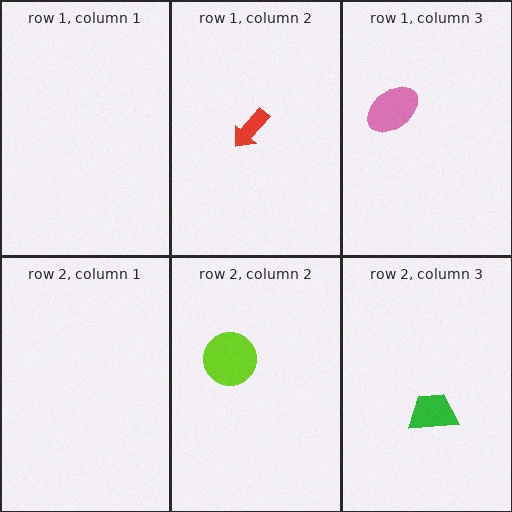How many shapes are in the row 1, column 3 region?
1.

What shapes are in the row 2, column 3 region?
The green trapezoid.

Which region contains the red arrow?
The row 1, column 2 region.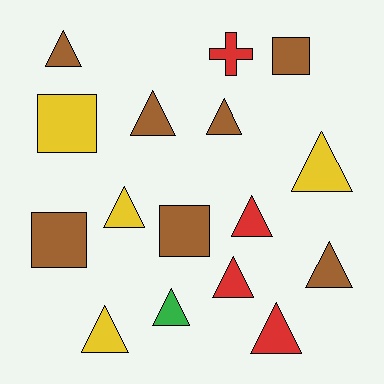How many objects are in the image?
There are 16 objects.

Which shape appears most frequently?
Triangle, with 11 objects.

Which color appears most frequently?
Brown, with 7 objects.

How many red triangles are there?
There are 3 red triangles.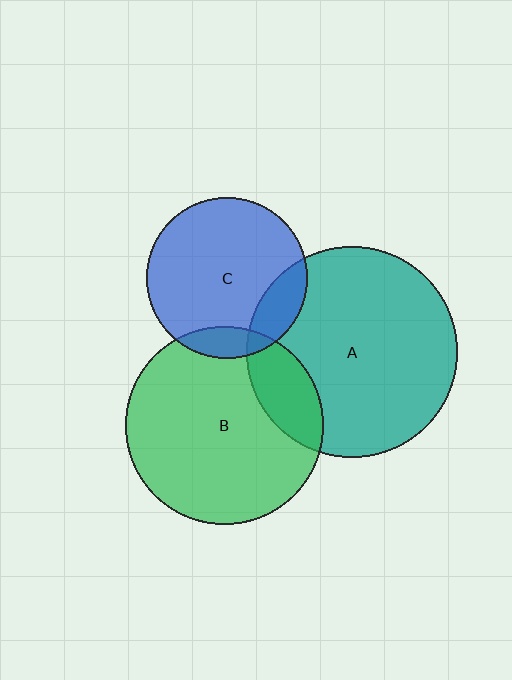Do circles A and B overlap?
Yes.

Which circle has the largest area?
Circle A (teal).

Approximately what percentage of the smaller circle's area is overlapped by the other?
Approximately 20%.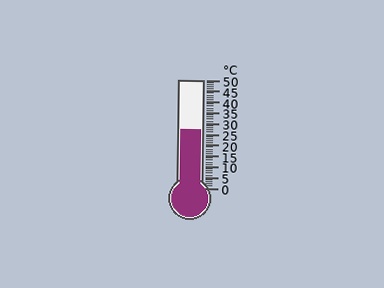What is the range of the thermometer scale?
The thermometer scale ranges from 0°C to 50°C.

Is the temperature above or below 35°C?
The temperature is below 35°C.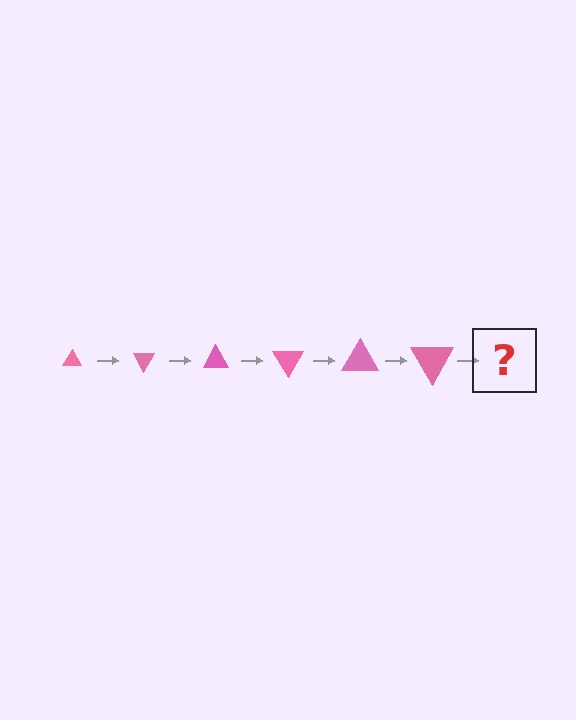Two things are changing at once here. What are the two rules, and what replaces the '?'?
The two rules are that the triangle grows larger each step and it rotates 60 degrees each step. The '?' should be a triangle, larger than the previous one and rotated 360 degrees from the start.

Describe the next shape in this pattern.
It should be a triangle, larger than the previous one and rotated 360 degrees from the start.